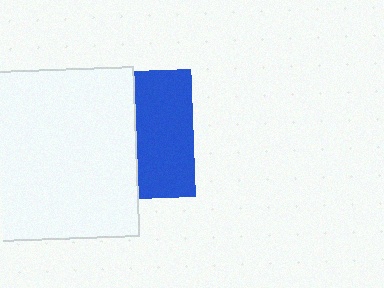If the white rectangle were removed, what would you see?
You would see the complete blue square.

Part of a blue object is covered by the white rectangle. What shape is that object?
It is a square.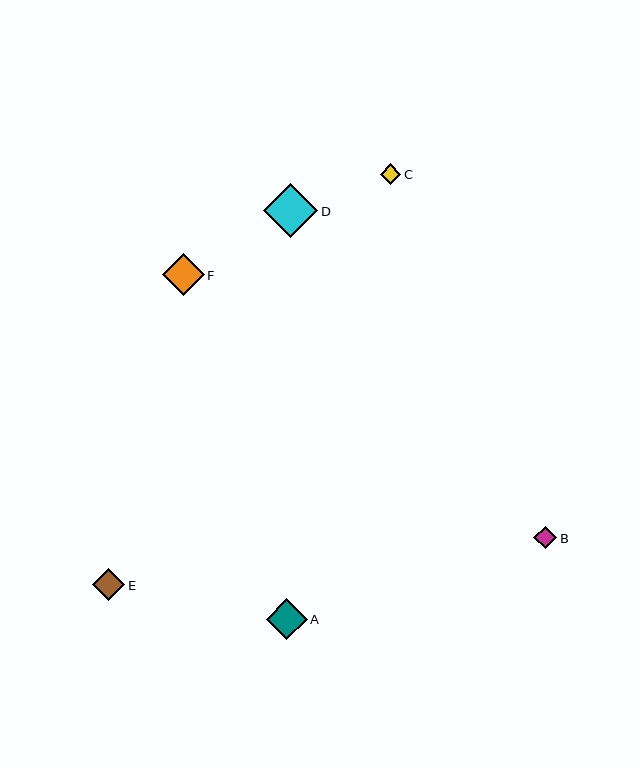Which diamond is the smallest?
Diamond C is the smallest with a size of approximately 21 pixels.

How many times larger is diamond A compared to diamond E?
Diamond A is approximately 1.3 times the size of diamond E.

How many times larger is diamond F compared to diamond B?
Diamond F is approximately 1.9 times the size of diamond B.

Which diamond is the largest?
Diamond D is the largest with a size of approximately 54 pixels.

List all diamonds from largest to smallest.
From largest to smallest: D, F, A, E, B, C.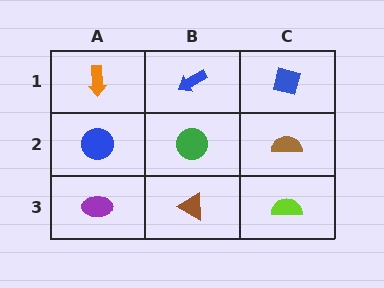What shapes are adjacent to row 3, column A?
A blue circle (row 2, column A), a brown triangle (row 3, column B).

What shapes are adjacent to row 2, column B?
A blue arrow (row 1, column B), a brown triangle (row 3, column B), a blue circle (row 2, column A), a brown semicircle (row 2, column C).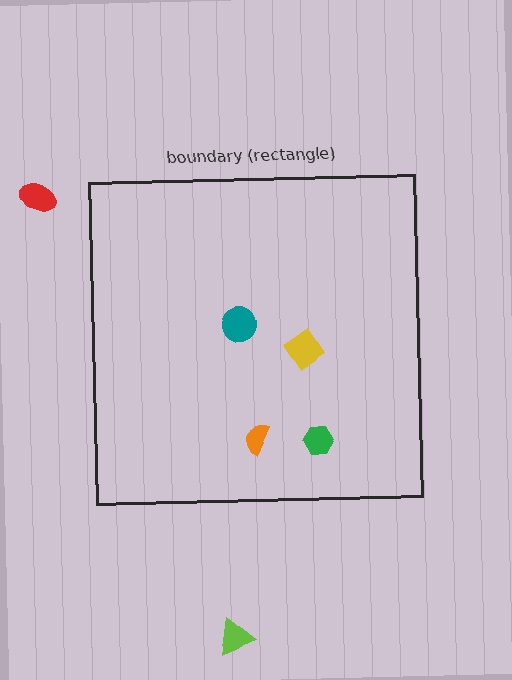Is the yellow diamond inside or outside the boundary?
Inside.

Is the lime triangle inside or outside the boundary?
Outside.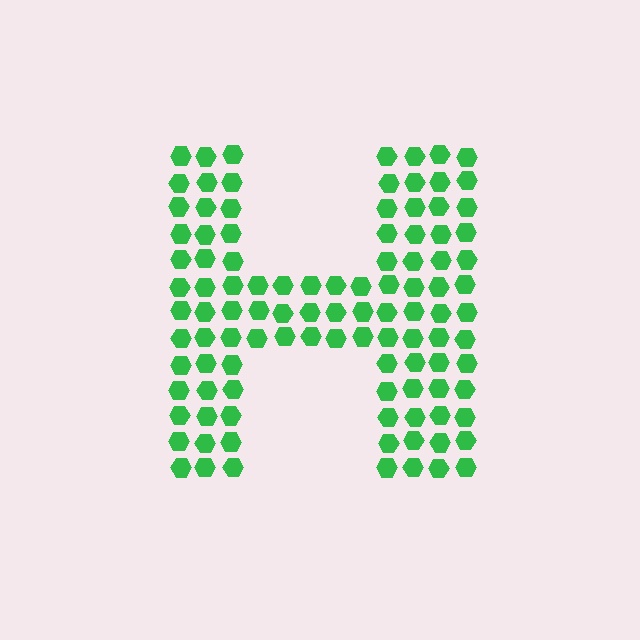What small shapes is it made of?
It is made of small hexagons.